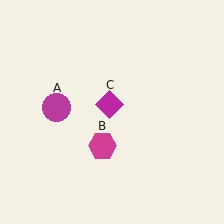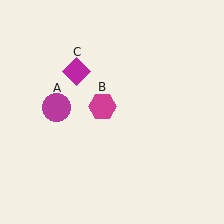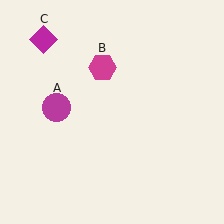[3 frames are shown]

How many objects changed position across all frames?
2 objects changed position: magenta hexagon (object B), magenta diamond (object C).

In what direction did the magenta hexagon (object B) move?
The magenta hexagon (object B) moved up.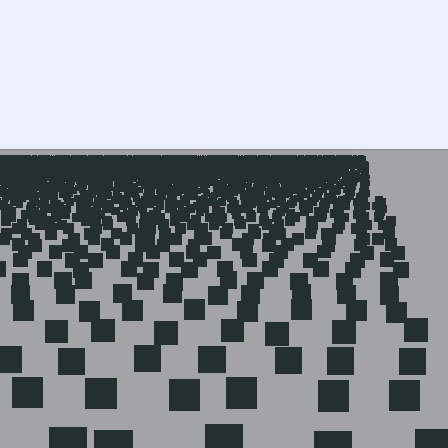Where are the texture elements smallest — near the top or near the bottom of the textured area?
Near the top.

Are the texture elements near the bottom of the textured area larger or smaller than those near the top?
Larger. Near the bottom, elements are closer to the viewer and appear at a bigger on-screen size.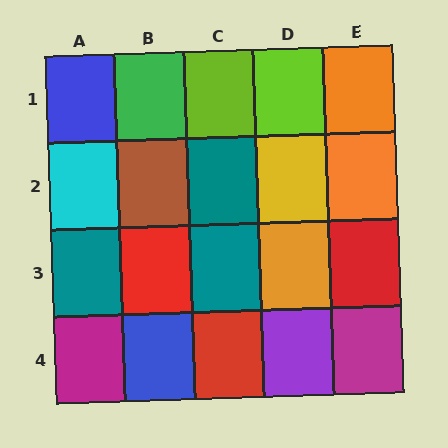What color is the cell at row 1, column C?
Lime.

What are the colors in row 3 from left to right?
Teal, red, teal, orange, red.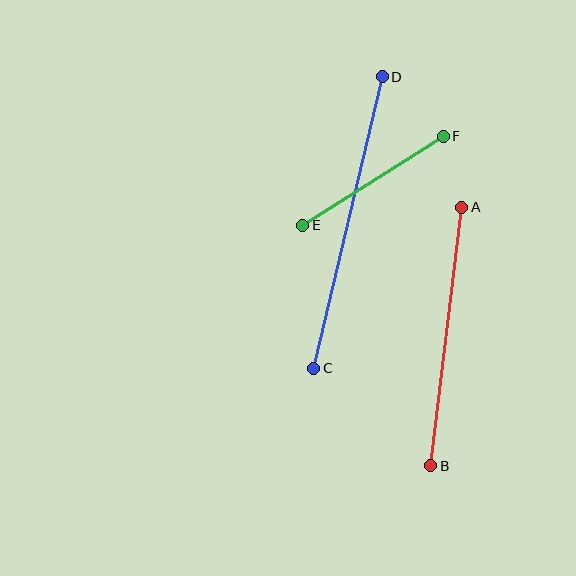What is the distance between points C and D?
The distance is approximately 300 pixels.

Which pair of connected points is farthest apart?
Points C and D are farthest apart.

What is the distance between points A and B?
The distance is approximately 260 pixels.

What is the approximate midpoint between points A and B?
The midpoint is at approximately (446, 337) pixels.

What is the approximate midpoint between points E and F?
The midpoint is at approximately (373, 181) pixels.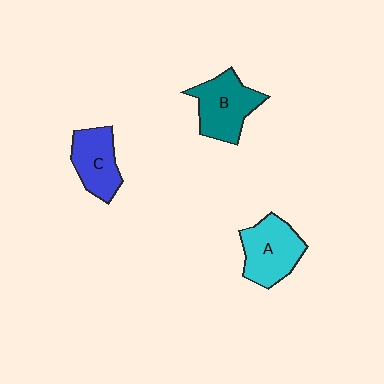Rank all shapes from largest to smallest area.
From largest to smallest: B (teal), A (cyan), C (blue).